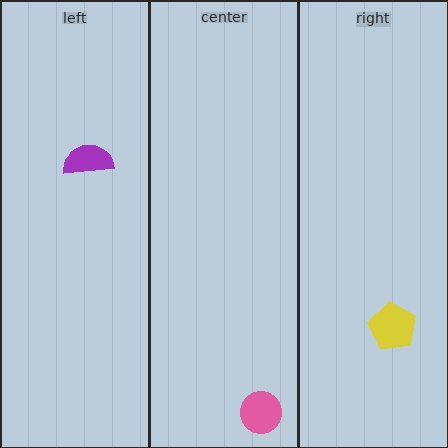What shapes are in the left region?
The purple semicircle.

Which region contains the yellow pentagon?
The right region.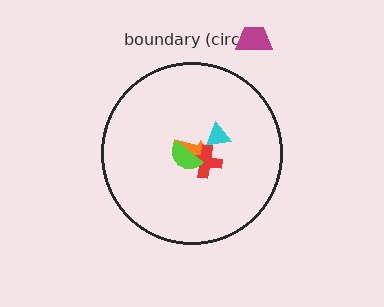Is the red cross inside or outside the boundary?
Inside.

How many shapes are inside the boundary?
4 inside, 1 outside.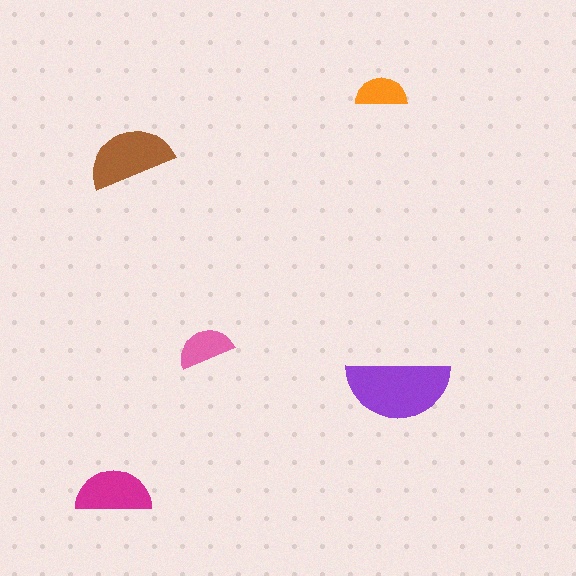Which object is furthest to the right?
The purple semicircle is rightmost.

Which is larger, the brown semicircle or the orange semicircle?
The brown one.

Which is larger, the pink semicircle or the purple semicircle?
The purple one.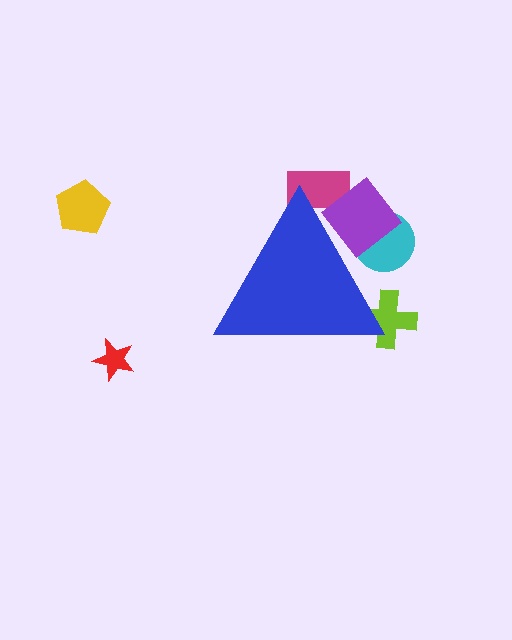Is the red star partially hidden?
No, the red star is fully visible.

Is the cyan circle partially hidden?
Yes, the cyan circle is partially hidden behind the blue triangle.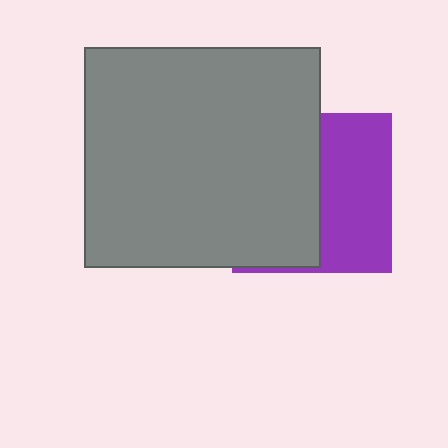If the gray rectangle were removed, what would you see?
You would see the complete purple square.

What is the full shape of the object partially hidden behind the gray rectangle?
The partially hidden object is a purple square.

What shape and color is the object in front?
The object in front is a gray rectangle.